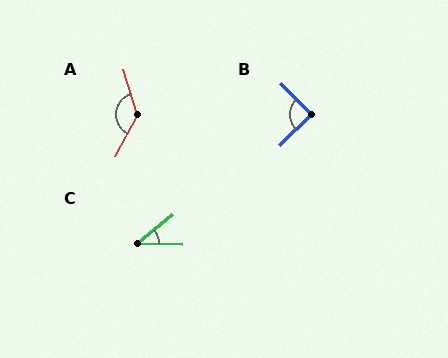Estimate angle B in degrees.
Approximately 90 degrees.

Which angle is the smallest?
C, at approximately 40 degrees.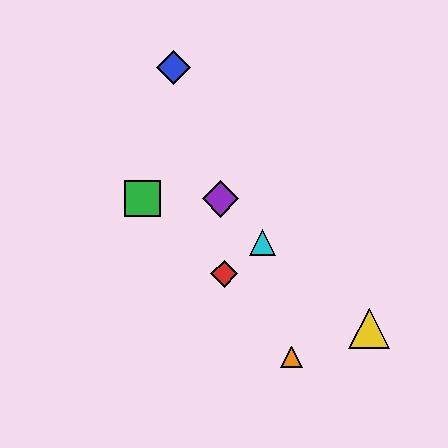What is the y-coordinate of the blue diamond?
The blue diamond is at y≈67.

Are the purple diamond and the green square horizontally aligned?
Yes, both are at y≈199.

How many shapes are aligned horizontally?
2 shapes (the green square, the purple diamond) are aligned horizontally.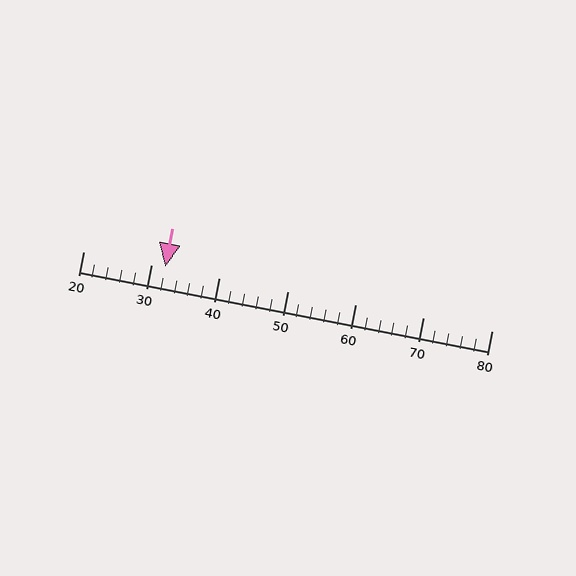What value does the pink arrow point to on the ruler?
The pink arrow points to approximately 32.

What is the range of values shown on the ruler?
The ruler shows values from 20 to 80.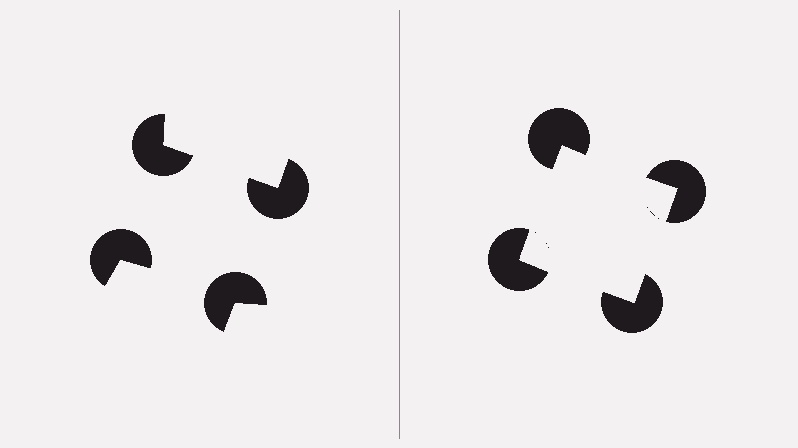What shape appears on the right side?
An illusory square.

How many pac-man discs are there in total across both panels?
8 — 4 on each side.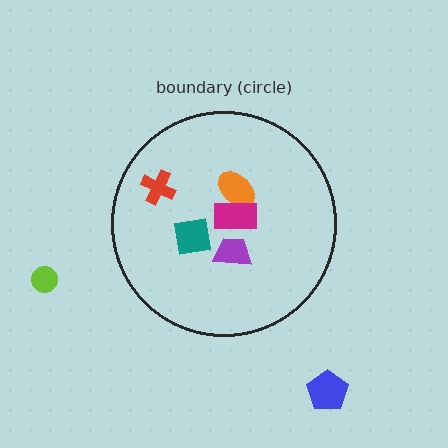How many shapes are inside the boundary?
5 inside, 2 outside.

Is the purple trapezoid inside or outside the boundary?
Inside.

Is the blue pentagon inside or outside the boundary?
Outside.